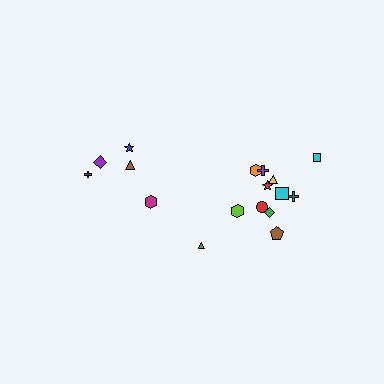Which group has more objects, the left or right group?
The right group.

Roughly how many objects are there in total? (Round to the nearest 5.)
Roughly 15 objects in total.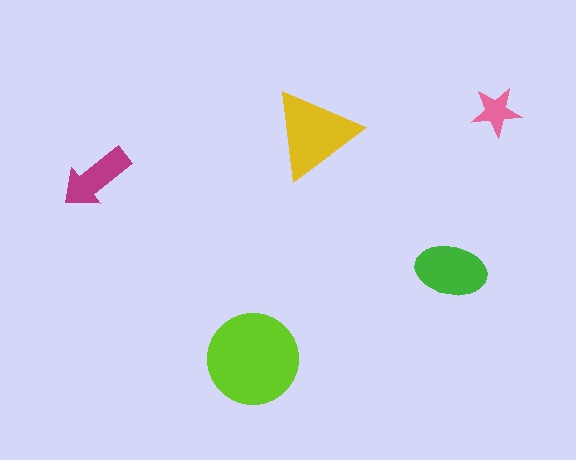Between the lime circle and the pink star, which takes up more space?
The lime circle.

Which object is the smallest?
The pink star.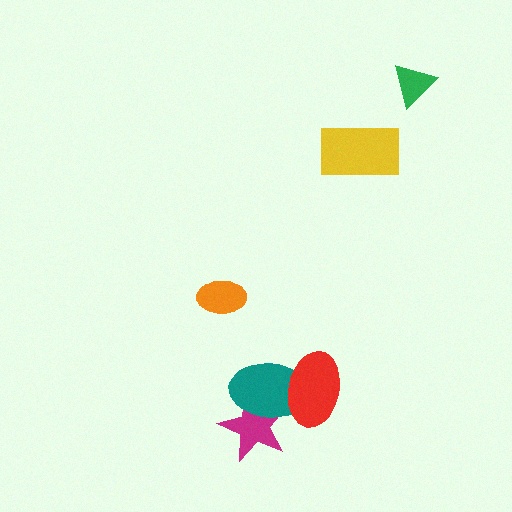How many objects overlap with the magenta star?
1 object overlaps with the magenta star.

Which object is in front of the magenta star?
The teal ellipse is in front of the magenta star.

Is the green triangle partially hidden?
No, no other shape covers it.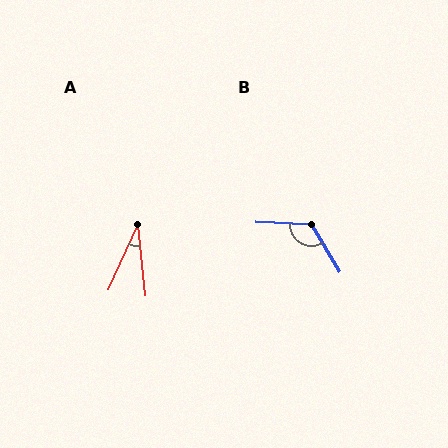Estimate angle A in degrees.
Approximately 30 degrees.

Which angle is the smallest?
A, at approximately 30 degrees.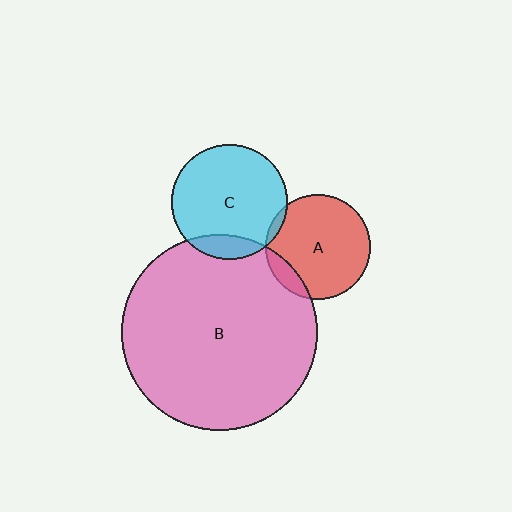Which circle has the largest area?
Circle B (pink).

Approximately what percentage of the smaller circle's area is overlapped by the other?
Approximately 10%.